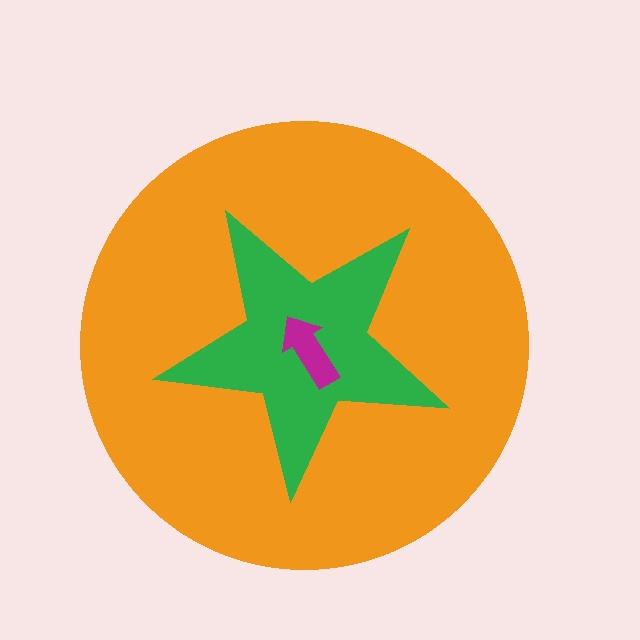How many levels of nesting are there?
3.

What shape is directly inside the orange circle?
The green star.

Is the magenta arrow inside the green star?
Yes.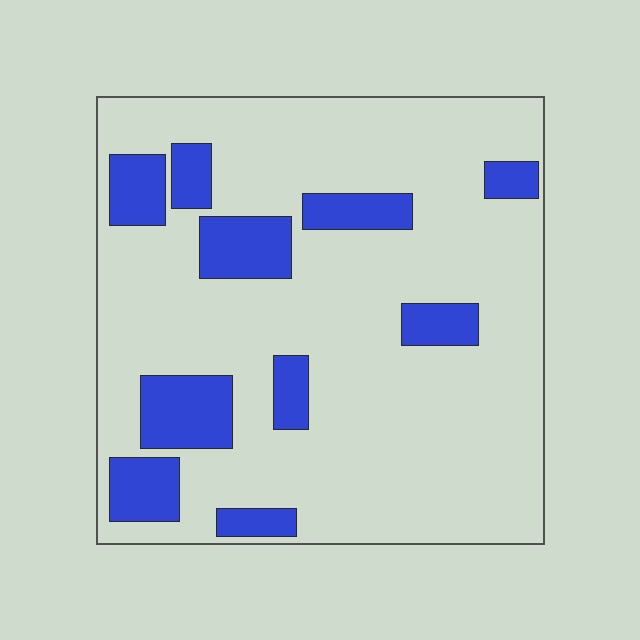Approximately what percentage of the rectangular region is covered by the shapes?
Approximately 20%.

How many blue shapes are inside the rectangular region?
10.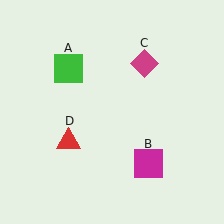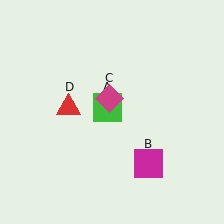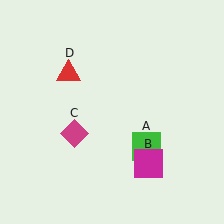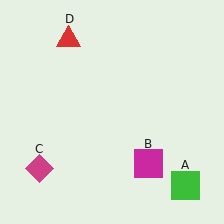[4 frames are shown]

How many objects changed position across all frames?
3 objects changed position: green square (object A), magenta diamond (object C), red triangle (object D).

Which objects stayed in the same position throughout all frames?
Magenta square (object B) remained stationary.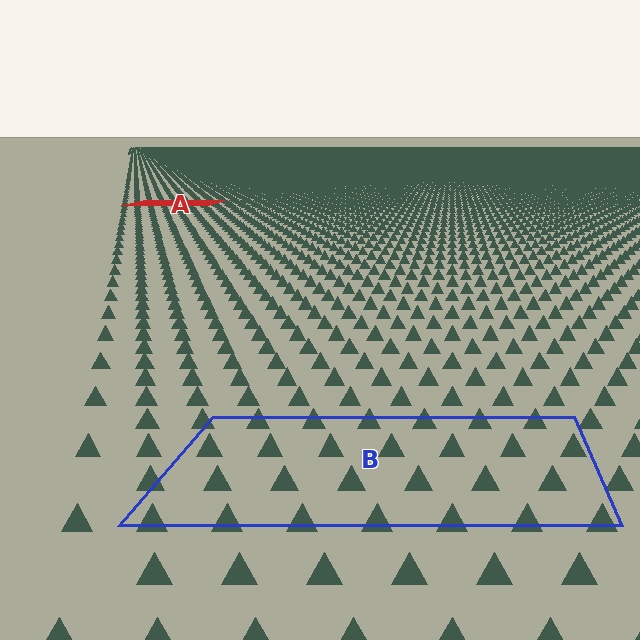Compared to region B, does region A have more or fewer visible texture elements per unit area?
Region A has more texture elements per unit area — they are packed more densely because it is farther away.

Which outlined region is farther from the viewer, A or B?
Region A is farther from the viewer — the texture elements inside it appear smaller and more densely packed.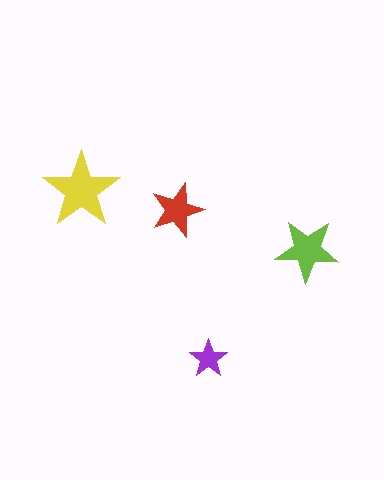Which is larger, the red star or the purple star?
The red one.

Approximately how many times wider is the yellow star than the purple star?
About 2 times wider.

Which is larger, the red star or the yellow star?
The yellow one.